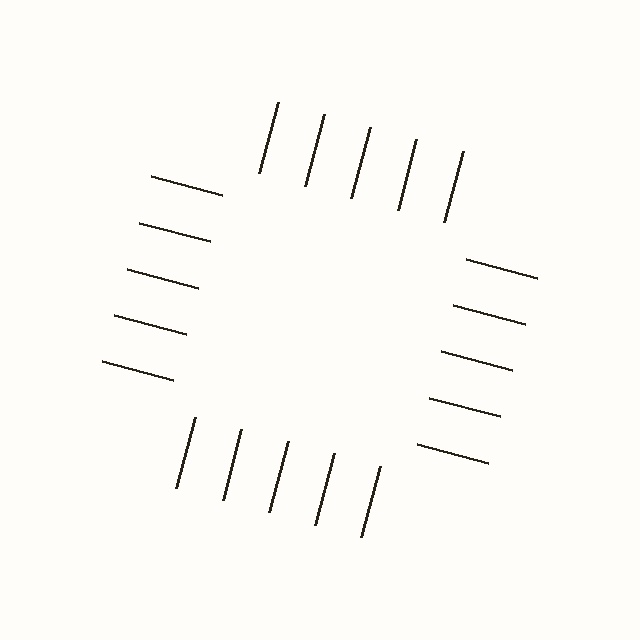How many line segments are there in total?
20 — 5 along each of the 4 edges.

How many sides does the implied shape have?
4 sides — the line-ends trace a square.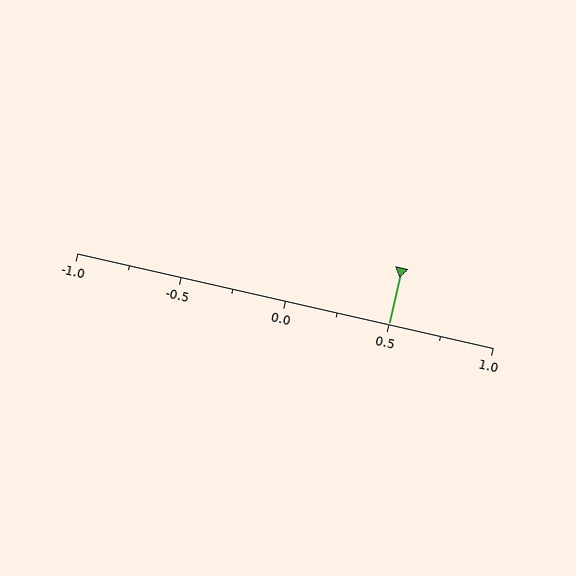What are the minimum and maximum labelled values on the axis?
The axis runs from -1.0 to 1.0.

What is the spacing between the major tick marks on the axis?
The major ticks are spaced 0.5 apart.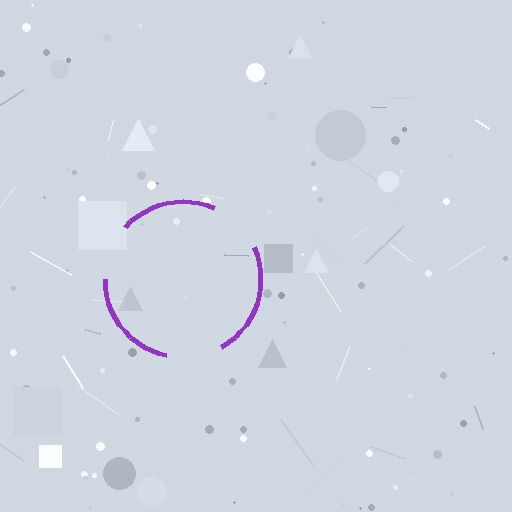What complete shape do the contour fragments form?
The contour fragments form a circle.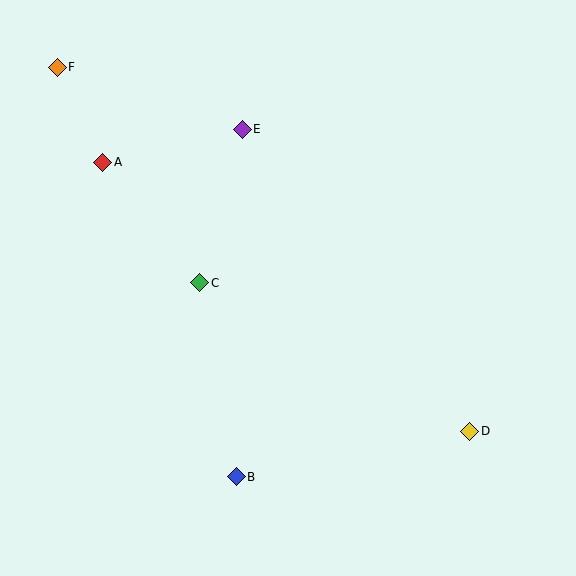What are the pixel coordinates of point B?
Point B is at (236, 477).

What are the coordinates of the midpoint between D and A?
The midpoint between D and A is at (286, 297).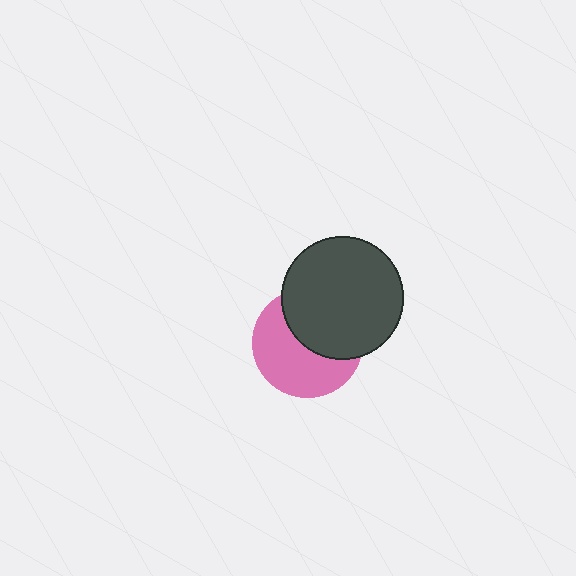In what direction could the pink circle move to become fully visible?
The pink circle could move toward the lower-left. That would shift it out from behind the dark gray circle entirely.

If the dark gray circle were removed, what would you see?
You would see the complete pink circle.